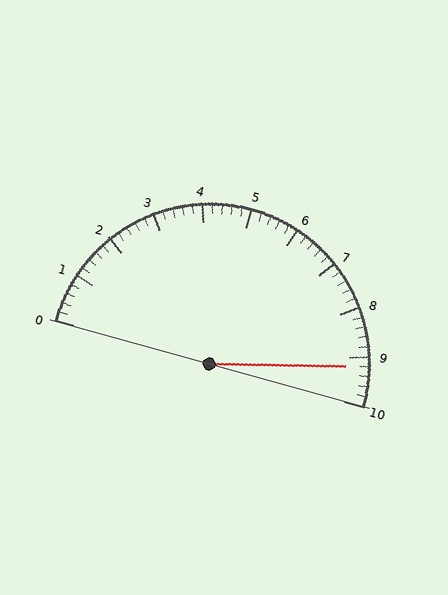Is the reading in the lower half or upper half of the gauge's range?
The reading is in the upper half of the range (0 to 10).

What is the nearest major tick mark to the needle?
The nearest major tick mark is 9.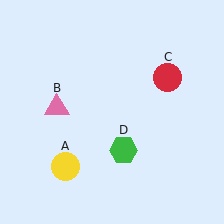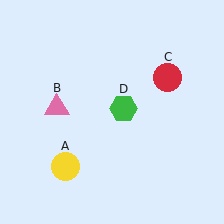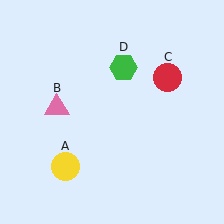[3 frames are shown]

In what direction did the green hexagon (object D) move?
The green hexagon (object D) moved up.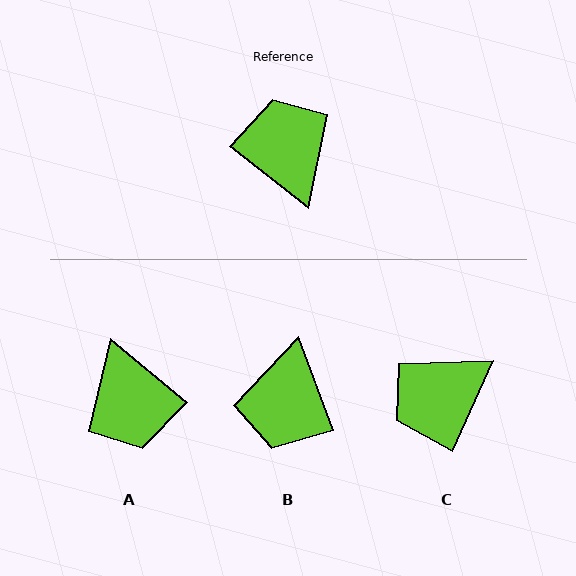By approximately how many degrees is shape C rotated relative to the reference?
Approximately 103 degrees counter-clockwise.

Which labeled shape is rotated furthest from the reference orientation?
A, about 178 degrees away.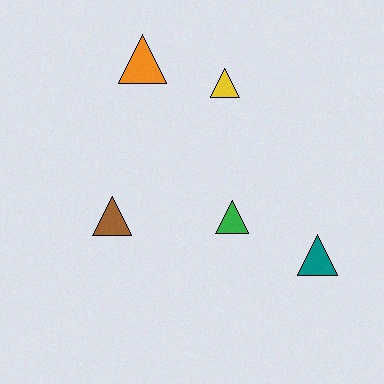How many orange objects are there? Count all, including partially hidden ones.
There is 1 orange object.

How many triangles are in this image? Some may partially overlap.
There are 5 triangles.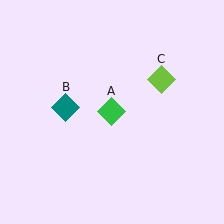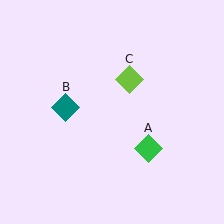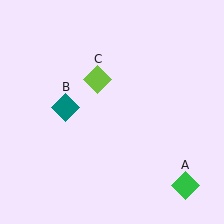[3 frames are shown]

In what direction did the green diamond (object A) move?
The green diamond (object A) moved down and to the right.